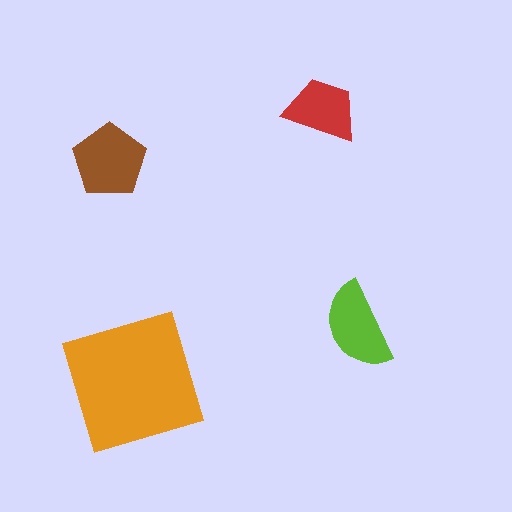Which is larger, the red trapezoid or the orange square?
The orange square.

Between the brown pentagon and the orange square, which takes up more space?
The orange square.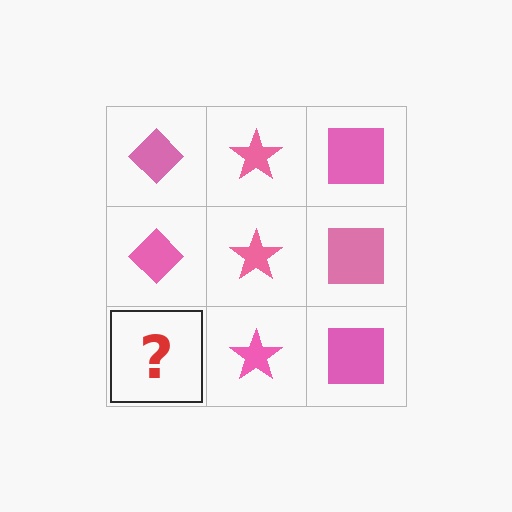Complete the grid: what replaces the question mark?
The question mark should be replaced with a pink diamond.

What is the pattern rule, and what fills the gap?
The rule is that each column has a consistent shape. The gap should be filled with a pink diamond.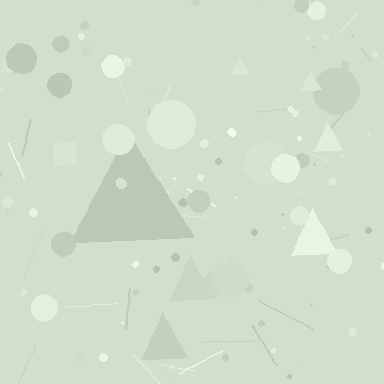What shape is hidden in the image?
A triangle is hidden in the image.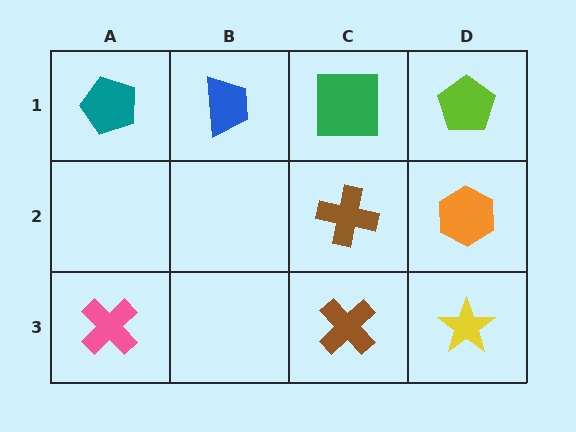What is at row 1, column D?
A lime pentagon.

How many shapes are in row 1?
4 shapes.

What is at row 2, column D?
An orange hexagon.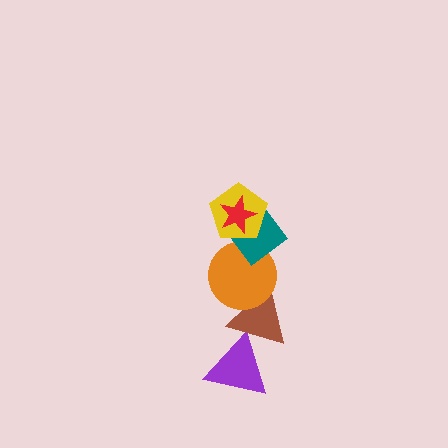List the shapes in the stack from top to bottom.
From top to bottom: the red star, the yellow pentagon, the teal diamond, the orange circle, the brown triangle, the purple triangle.